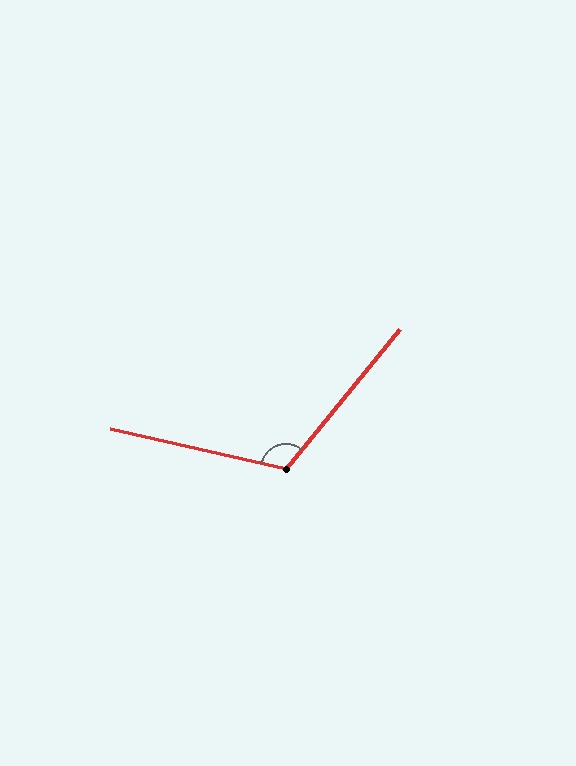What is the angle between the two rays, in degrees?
Approximately 117 degrees.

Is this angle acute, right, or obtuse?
It is obtuse.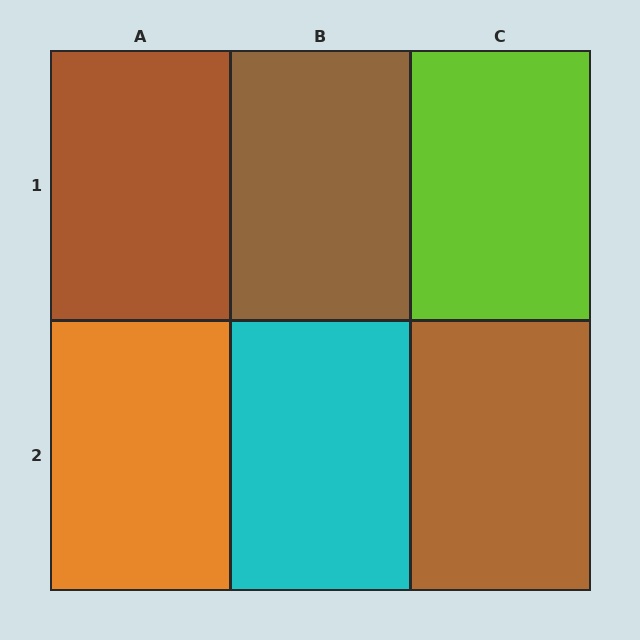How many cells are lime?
1 cell is lime.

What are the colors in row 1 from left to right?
Brown, brown, lime.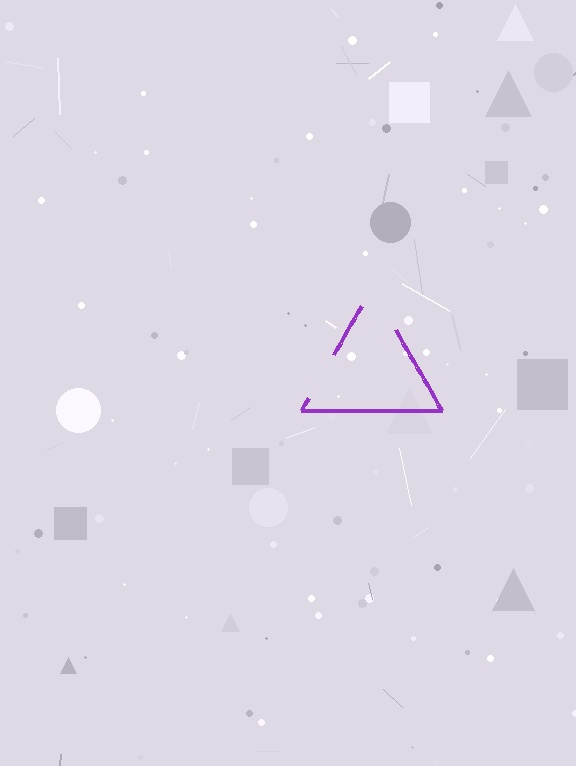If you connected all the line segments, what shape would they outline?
They would outline a triangle.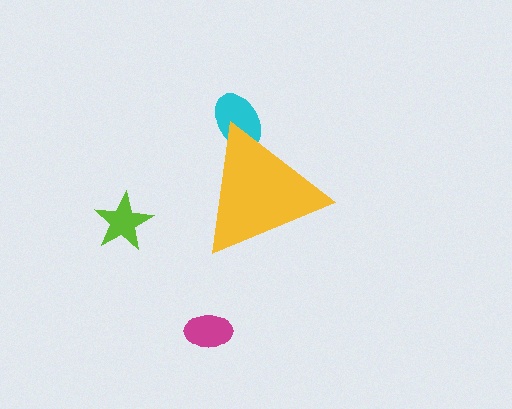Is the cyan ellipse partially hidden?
Yes, the cyan ellipse is partially hidden behind the yellow triangle.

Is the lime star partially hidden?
No, the lime star is fully visible.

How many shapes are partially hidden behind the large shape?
1 shape is partially hidden.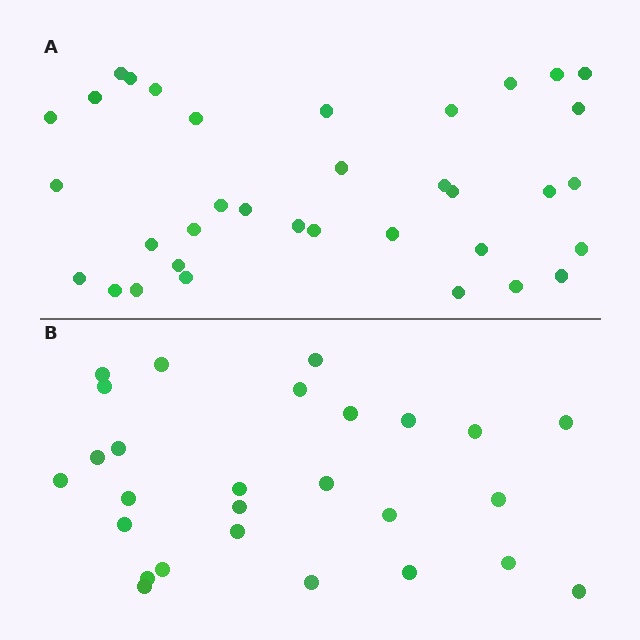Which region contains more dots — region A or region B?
Region A (the top region) has more dots.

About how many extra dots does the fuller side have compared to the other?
Region A has roughly 8 or so more dots than region B.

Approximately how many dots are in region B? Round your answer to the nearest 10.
About 30 dots. (The exact count is 27, which rounds to 30.)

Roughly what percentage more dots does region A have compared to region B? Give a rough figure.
About 30% more.